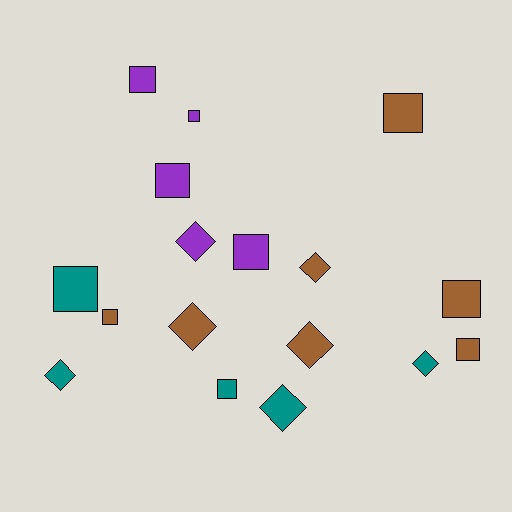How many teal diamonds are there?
There are 3 teal diamonds.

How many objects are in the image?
There are 17 objects.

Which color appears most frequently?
Brown, with 7 objects.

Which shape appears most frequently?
Square, with 10 objects.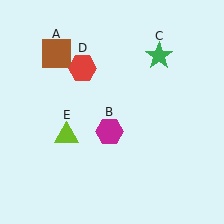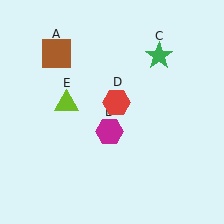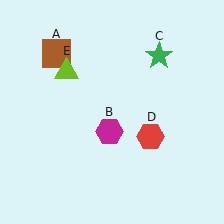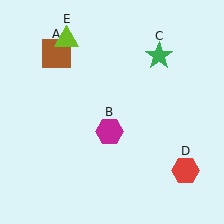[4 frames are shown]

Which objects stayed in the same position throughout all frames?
Brown square (object A) and magenta hexagon (object B) and green star (object C) remained stationary.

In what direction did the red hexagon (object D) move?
The red hexagon (object D) moved down and to the right.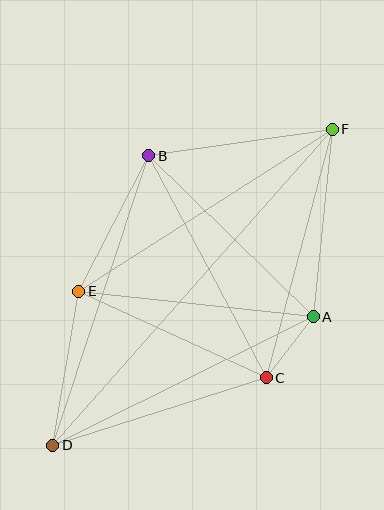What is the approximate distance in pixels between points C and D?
The distance between C and D is approximately 224 pixels.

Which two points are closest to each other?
Points A and C are closest to each other.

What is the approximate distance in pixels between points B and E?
The distance between B and E is approximately 153 pixels.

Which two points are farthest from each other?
Points D and F are farthest from each other.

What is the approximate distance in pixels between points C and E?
The distance between C and E is approximately 207 pixels.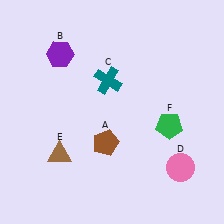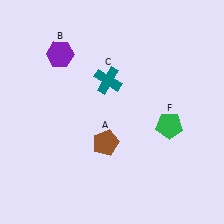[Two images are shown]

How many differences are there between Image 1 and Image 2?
There are 2 differences between the two images.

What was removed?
The brown triangle (E), the pink circle (D) were removed in Image 2.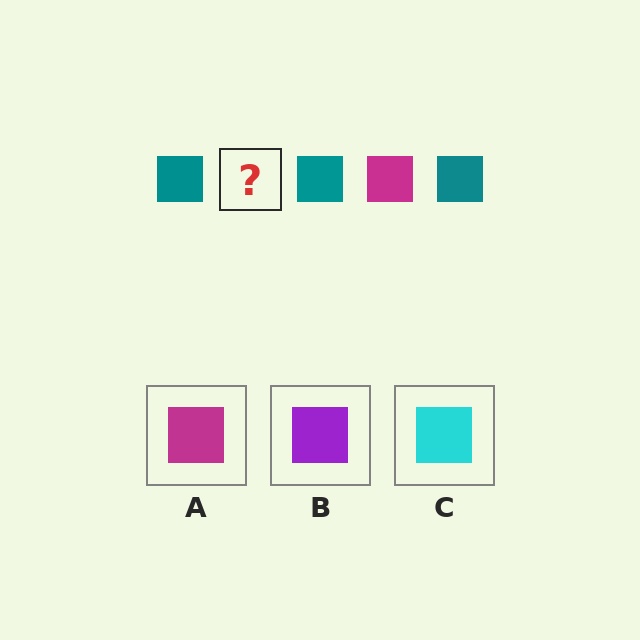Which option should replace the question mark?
Option A.